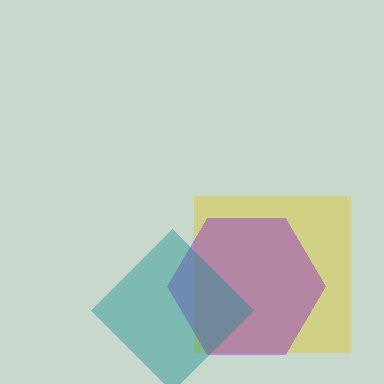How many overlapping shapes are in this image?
There are 3 overlapping shapes in the image.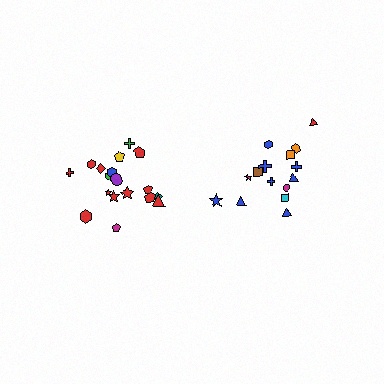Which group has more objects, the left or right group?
The left group.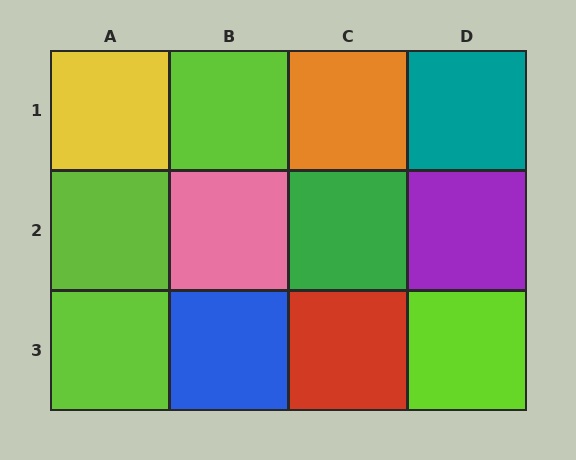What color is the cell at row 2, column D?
Purple.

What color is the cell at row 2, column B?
Pink.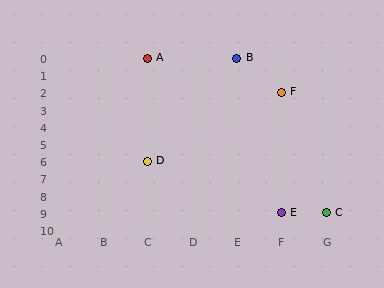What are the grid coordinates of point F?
Point F is at grid coordinates (F, 2).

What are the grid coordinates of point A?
Point A is at grid coordinates (C, 0).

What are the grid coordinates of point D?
Point D is at grid coordinates (C, 6).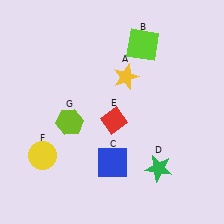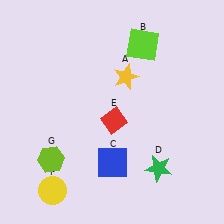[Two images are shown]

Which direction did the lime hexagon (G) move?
The lime hexagon (G) moved down.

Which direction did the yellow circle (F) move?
The yellow circle (F) moved down.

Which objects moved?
The objects that moved are: the yellow circle (F), the lime hexagon (G).